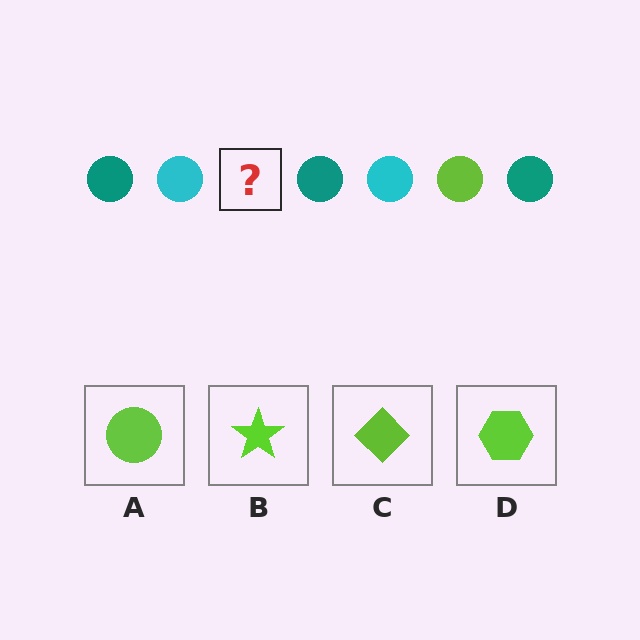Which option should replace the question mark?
Option A.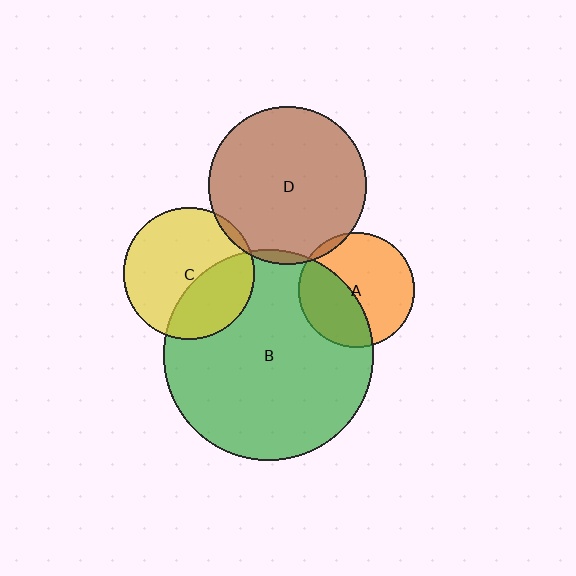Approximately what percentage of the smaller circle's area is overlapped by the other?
Approximately 5%.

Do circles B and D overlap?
Yes.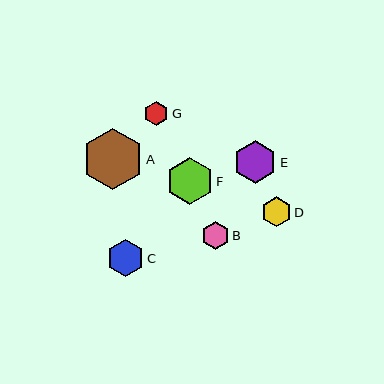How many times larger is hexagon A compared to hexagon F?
Hexagon A is approximately 1.3 times the size of hexagon F.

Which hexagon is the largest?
Hexagon A is the largest with a size of approximately 61 pixels.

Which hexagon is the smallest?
Hexagon G is the smallest with a size of approximately 24 pixels.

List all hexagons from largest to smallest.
From largest to smallest: A, F, E, C, D, B, G.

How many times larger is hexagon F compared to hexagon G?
Hexagon F is approximately 1.9 times the size of hexagon G.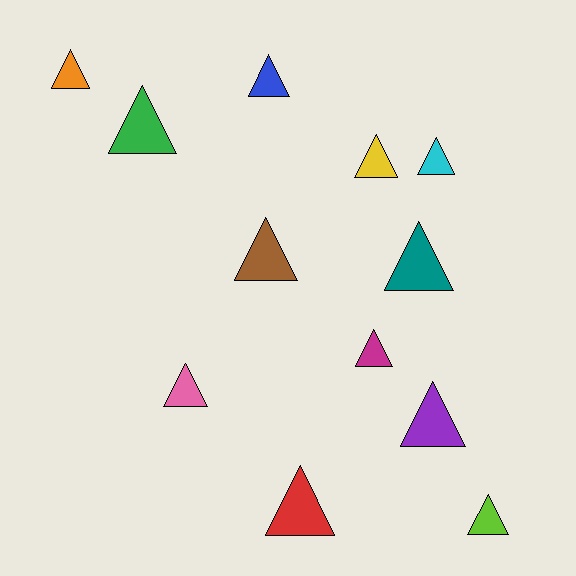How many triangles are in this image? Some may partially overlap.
There are 12 triangles.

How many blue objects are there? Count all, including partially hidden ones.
There is 1 blue object.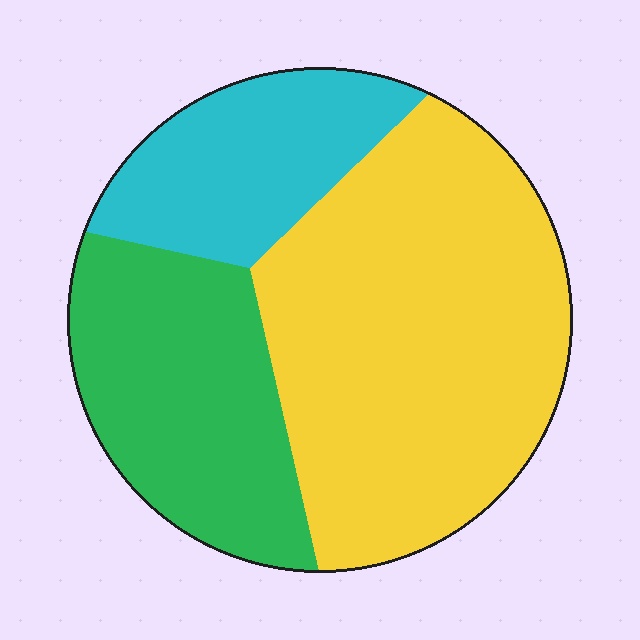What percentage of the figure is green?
Green covers around 30% of the figure.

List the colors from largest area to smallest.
From largest to smallest: yellow, green, cyan.